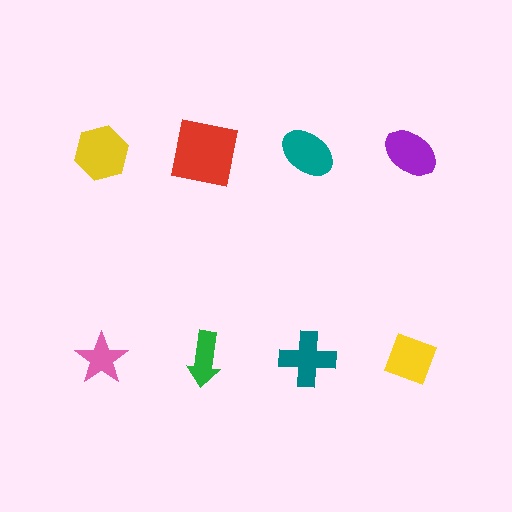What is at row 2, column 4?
A yellow diamond.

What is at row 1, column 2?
A red square.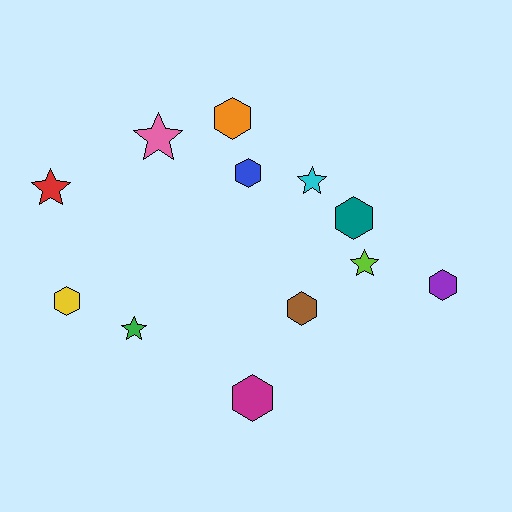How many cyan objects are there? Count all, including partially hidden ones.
There is 1 cyan object.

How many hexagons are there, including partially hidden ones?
There are 7 hexagons.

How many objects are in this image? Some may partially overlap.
There are 12 objects.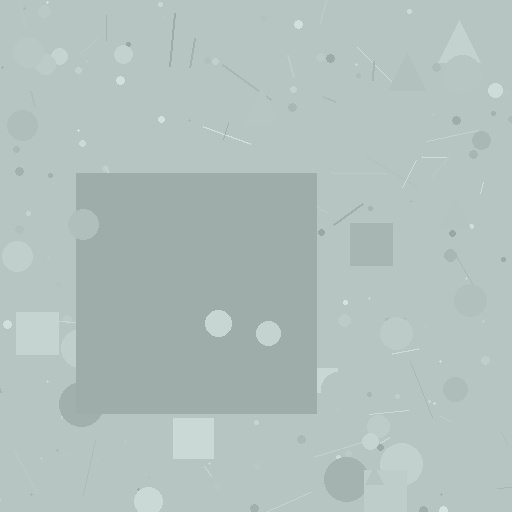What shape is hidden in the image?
A square is hidden in the image.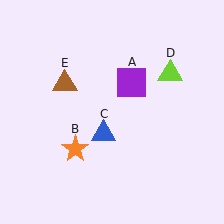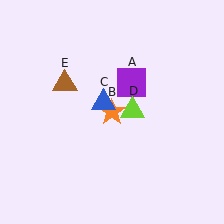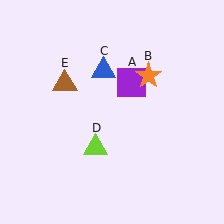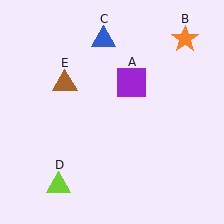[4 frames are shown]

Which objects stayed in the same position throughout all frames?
Purple square (object A) and brown triangle (object E) remained stationary.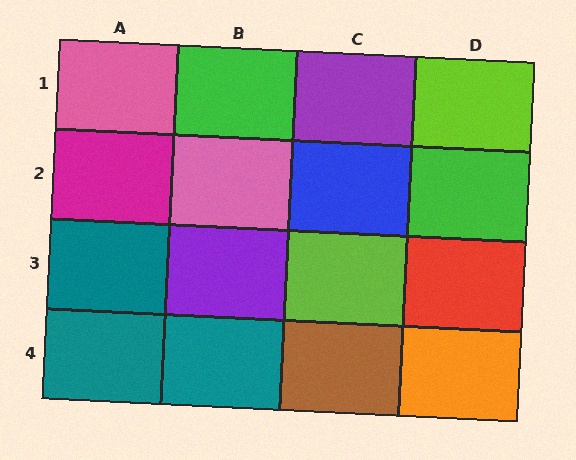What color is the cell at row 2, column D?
Green.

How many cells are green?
2 cells are green.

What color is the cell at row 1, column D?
Lime.